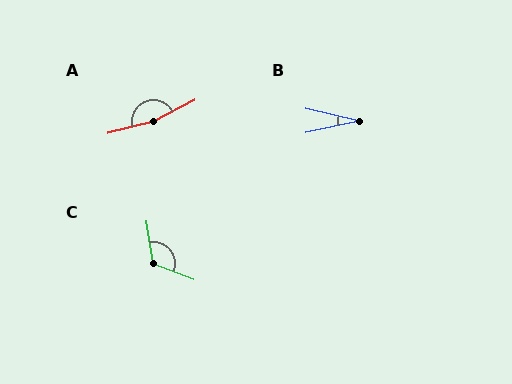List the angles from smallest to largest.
B (26°), C (120°), A (167°).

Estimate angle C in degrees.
Approximately 120 degrees.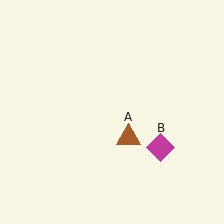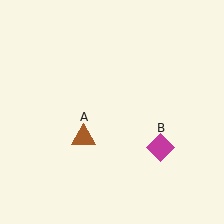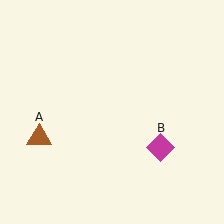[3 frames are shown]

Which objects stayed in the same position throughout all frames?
Magenta diamond (object B) remained stationary.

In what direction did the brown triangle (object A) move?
The brown triangle (object A) moved left.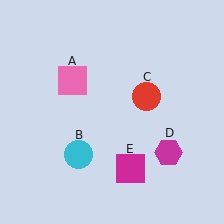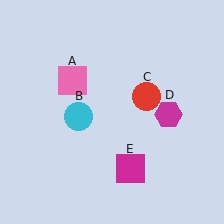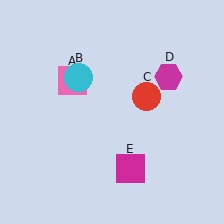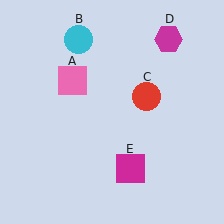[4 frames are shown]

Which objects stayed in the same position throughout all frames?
Pink square (object A) and red circle (object C) and magenta square (object E) remained stationary.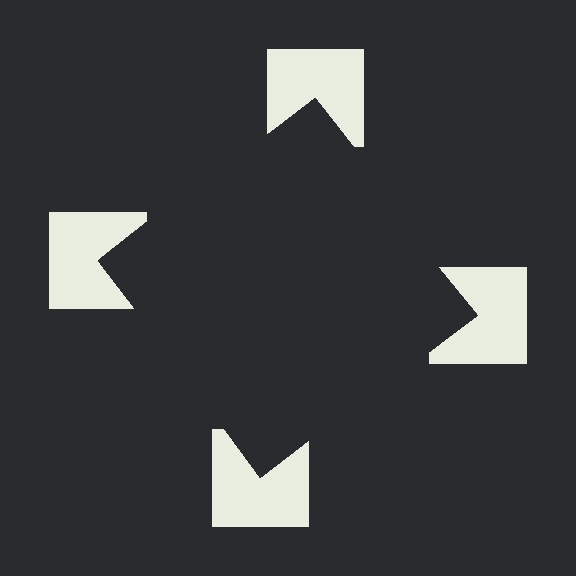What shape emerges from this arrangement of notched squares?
An illusory square — its edges are inferred from the aligned wedge cuts in the notched squares, not physically drawn.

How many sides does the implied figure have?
4 sides.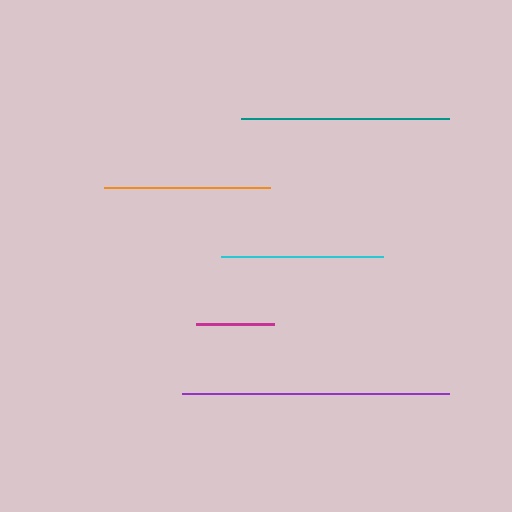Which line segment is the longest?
The purple line is the longest at approximately 267 pixels.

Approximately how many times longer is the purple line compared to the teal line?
The purple line is approximately 1.3 times the length of the teal line.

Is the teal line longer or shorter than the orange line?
The teal line is longer than the orange line.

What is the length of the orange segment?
The orange segment is approximately 166 pixels long.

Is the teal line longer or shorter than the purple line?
The purple line is longer than the teal line.